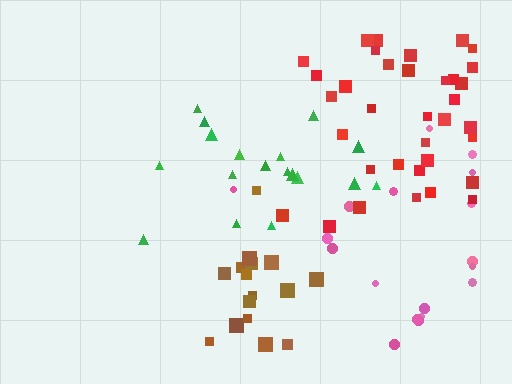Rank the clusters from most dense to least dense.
brown, red, green, pink.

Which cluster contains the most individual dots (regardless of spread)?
Red (35).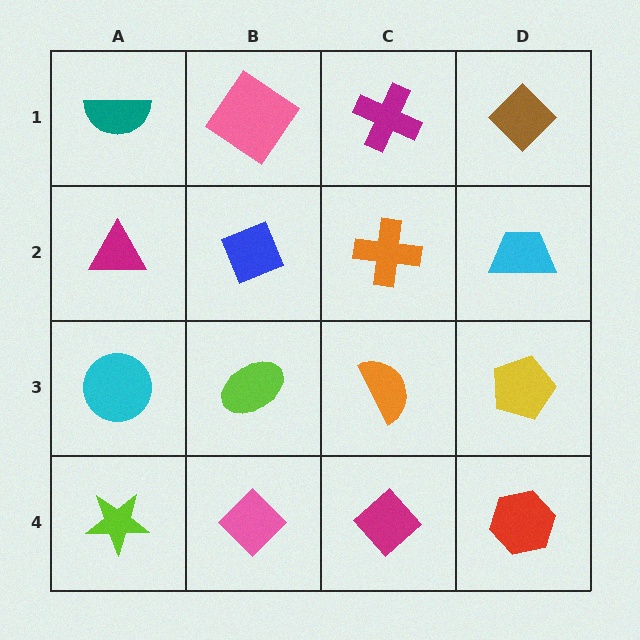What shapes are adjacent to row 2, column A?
A teal semicircle (row 1, column A), a cyan circle (row 3, column A), a blue diamond (row 2, column B).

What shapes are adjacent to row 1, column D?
A cyan trapezoid (row 2, column D), a magenta cross (row 1, column C).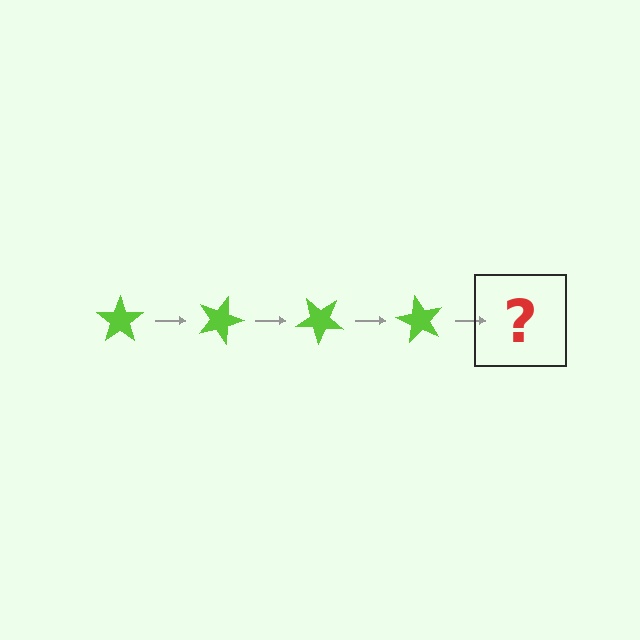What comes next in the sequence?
The next element should be a lime star rotated 80 degrees.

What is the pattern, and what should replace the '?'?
The pattern is that the star rotates 20 degrees each step. The '?' should be a lime star rotated 80 degrees.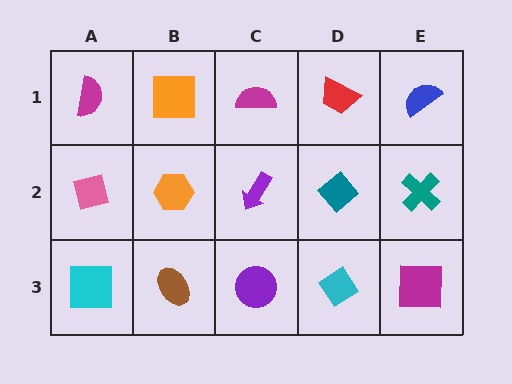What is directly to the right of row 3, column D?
A magenta square.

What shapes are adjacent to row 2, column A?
A magenta semicircle (row 1, column A), a cyan square (row 3, column A), an orange hexagon (row 2, column B).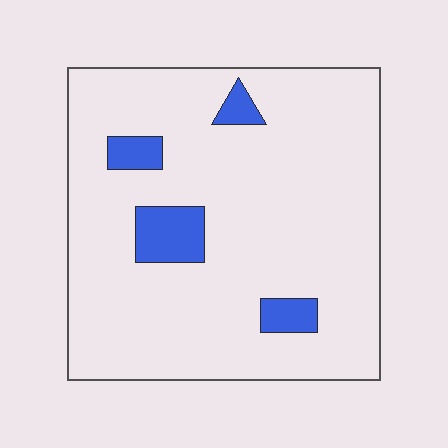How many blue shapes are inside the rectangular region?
4.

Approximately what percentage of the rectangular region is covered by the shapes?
Approximately 10%.